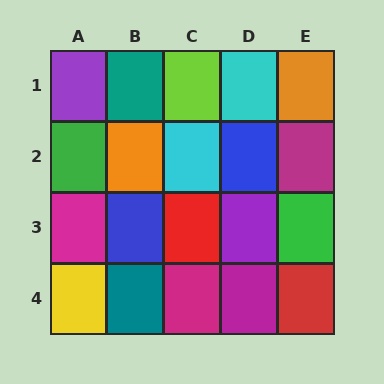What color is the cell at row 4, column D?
Magenta.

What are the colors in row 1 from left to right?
Purple, teal, lime, cyan, orange.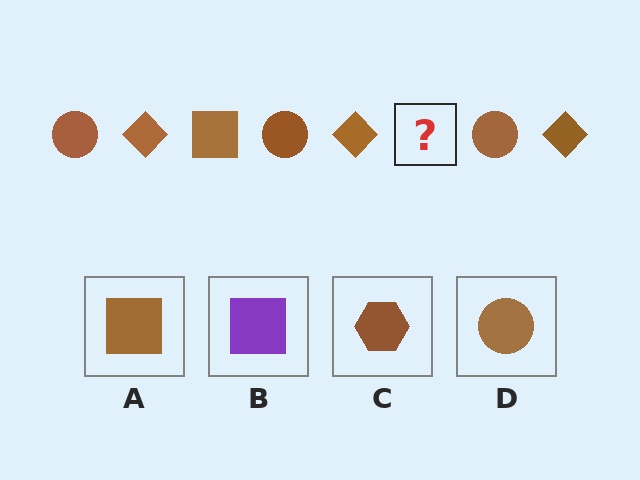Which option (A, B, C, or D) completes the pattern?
A.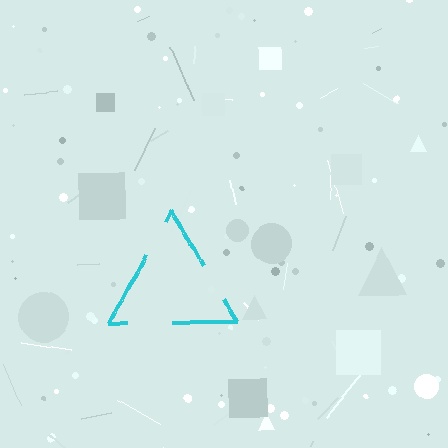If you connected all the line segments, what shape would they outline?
They would outline a triangle.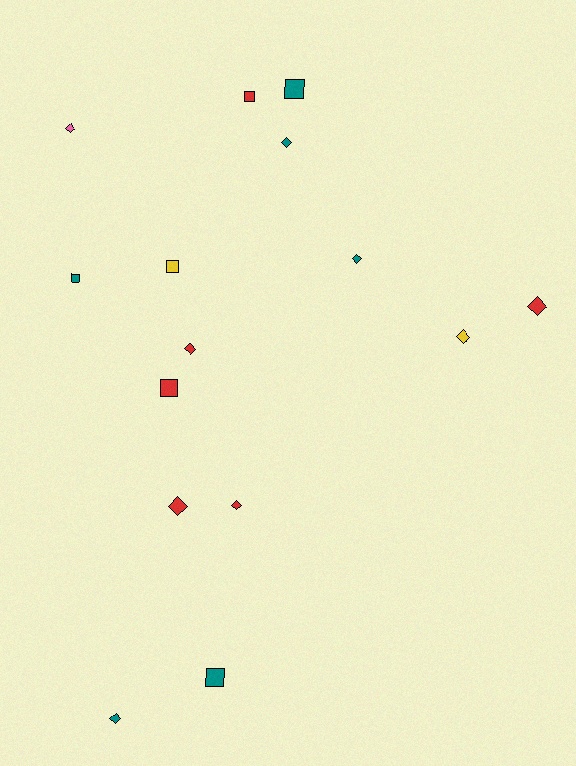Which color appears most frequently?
Teal, with 6 objects.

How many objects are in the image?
There are 15 objects.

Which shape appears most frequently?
Diamond, with 9 objects.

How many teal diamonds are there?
There are 3 teal diamonds.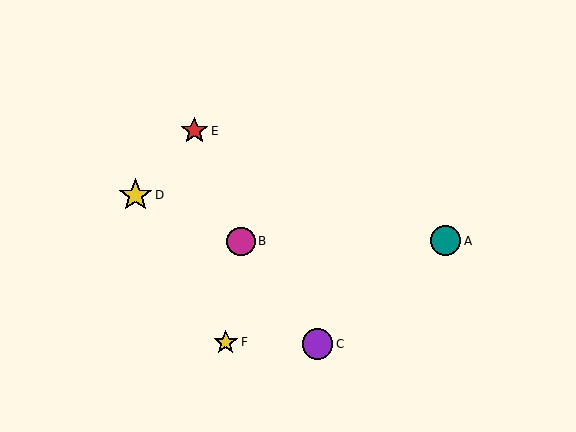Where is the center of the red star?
The center of the red star is at (194, 131).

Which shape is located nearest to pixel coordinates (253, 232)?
The magenta circle (labeled B) at (241, 241) is nearest to that location.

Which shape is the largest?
The yellow star (labeled D) is the largest.